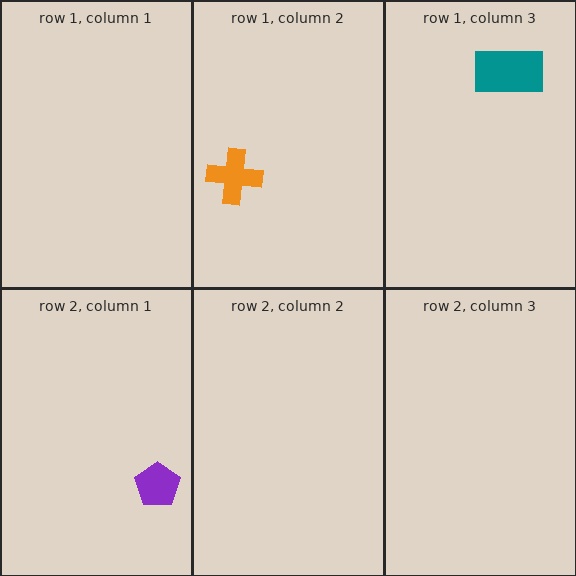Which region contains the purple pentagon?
The row 2, column 1 region.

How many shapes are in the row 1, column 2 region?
1.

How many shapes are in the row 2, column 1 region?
1.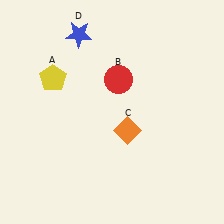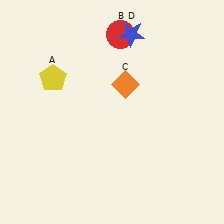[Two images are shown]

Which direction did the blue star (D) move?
The blue star (D) moved right.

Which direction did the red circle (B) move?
The red circle (B) moved up.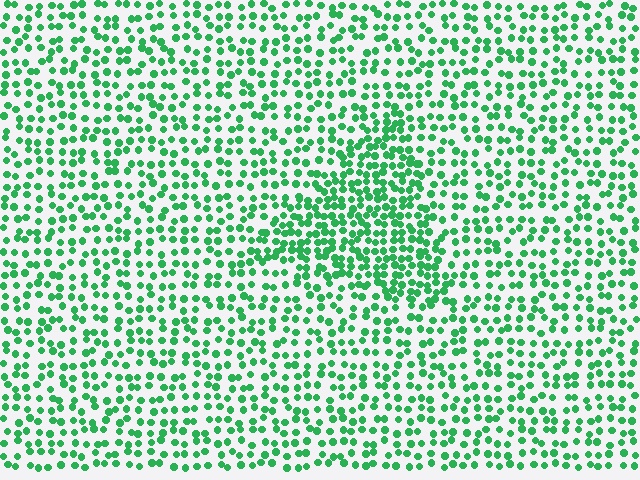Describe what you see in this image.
The image contains small green elements arranged at two different densities. A triangle-shaped region is visible where the elements are more densely packed than the surrounding area.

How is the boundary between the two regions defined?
The boundary is defined by a change in element density (approximately 1.8x ratio). All elements are the same color, size, and shape.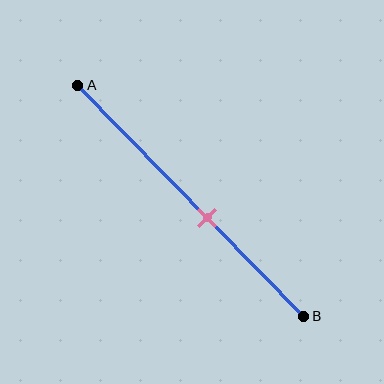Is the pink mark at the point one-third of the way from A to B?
No, the mark is at about 55% from A, not at the 33% one-third point.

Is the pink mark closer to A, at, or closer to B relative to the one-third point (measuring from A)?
The pink mark is closer to point B than the one-third point of segment AB.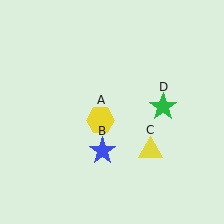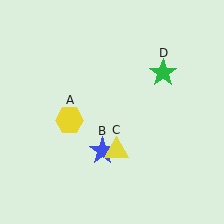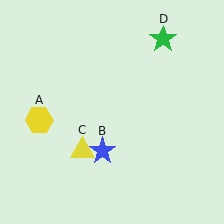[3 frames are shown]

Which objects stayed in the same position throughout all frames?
Blue star (object B) remained stationary.